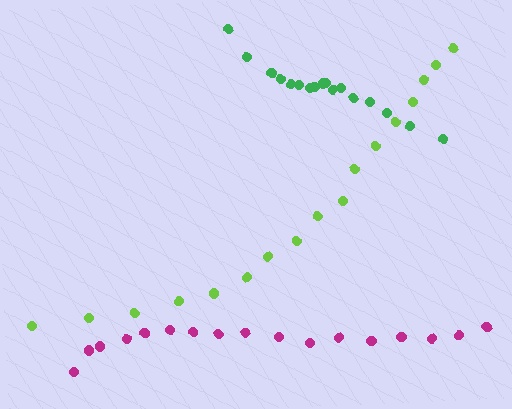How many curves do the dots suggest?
There are 3 distinct paths.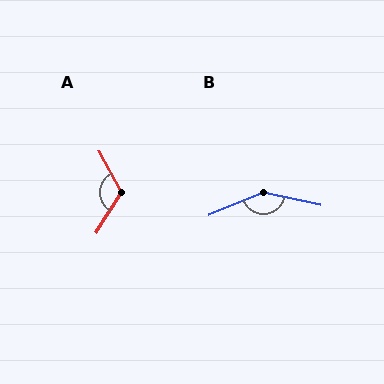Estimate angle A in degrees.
Approximately 120 degrees.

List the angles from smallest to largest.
A (120°), B (146°).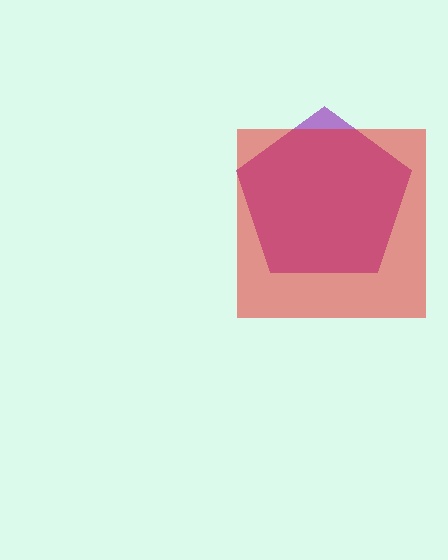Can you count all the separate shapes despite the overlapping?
Yes, there are 2 separate shapes.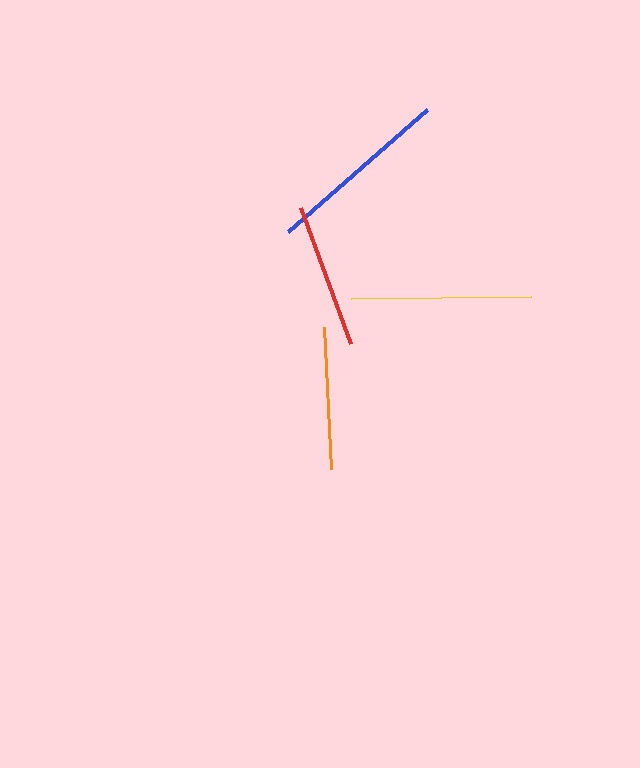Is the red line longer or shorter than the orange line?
The red line is longer than the orange line.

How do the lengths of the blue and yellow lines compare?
The blue and yellow lines are approximately the same length.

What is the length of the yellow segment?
The yellow segment is approximately 180 pixels long.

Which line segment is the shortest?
The orange line is the shortest at approximately 143 pixels.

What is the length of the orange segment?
The orange segment is approximately 143 pixels long.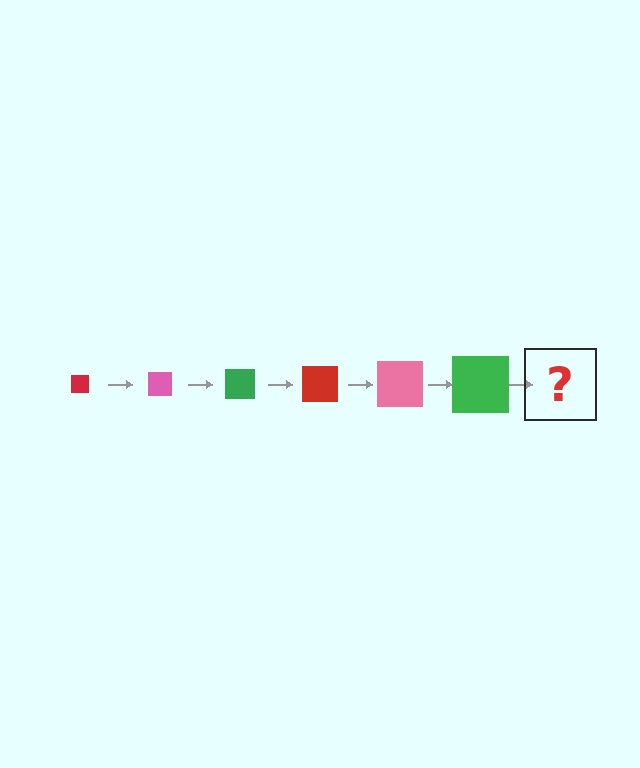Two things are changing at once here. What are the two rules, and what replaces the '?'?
The two rules are that the square grows larger each step and the color cycles through red, pink, and green. The '?' should be a red square, larger than the previous one.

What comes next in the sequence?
The next element should be a red square, larger than the previous one.